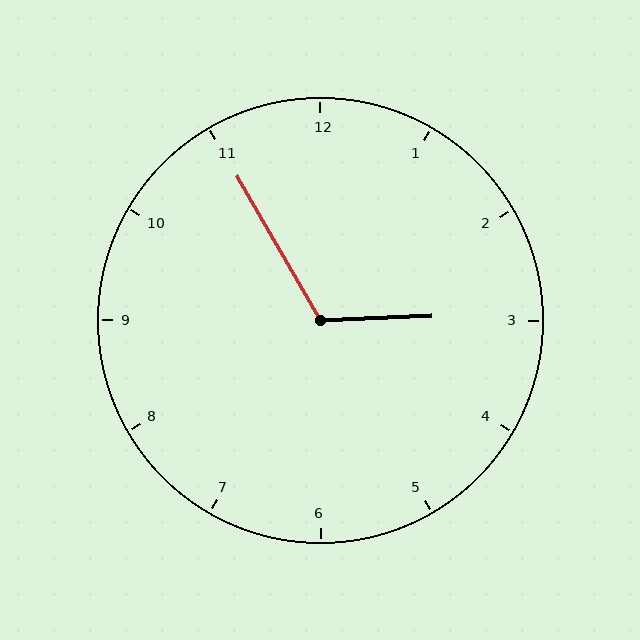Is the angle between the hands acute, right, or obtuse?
It is obtuse.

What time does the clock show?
2:55.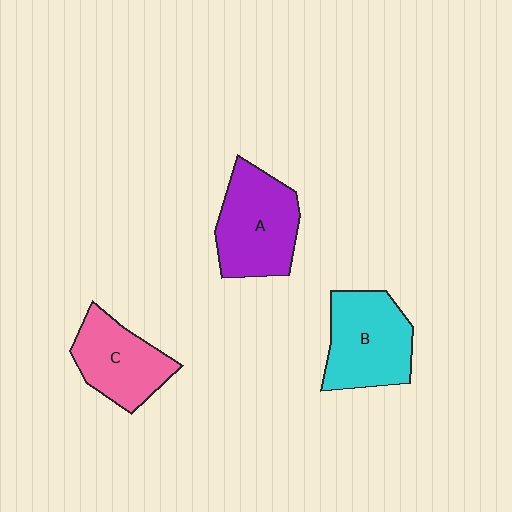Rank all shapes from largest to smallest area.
From largest to smallest: A (purple), B (cyan), C (pink).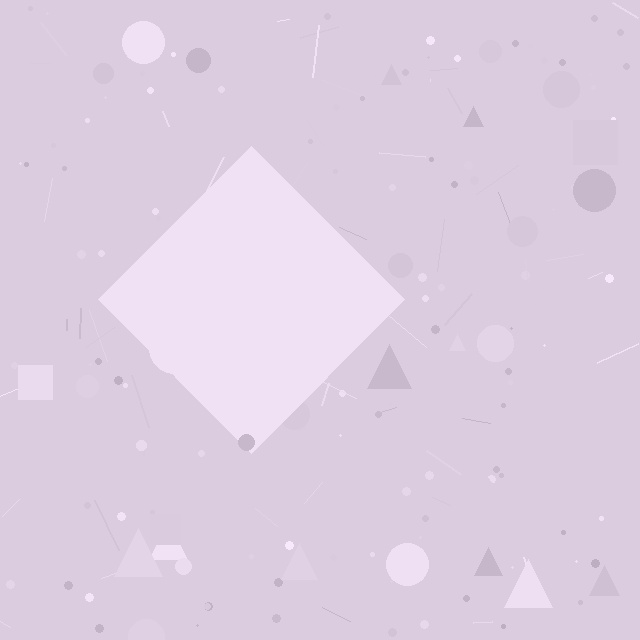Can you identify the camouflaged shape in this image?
The camouflaged shape is a diamond.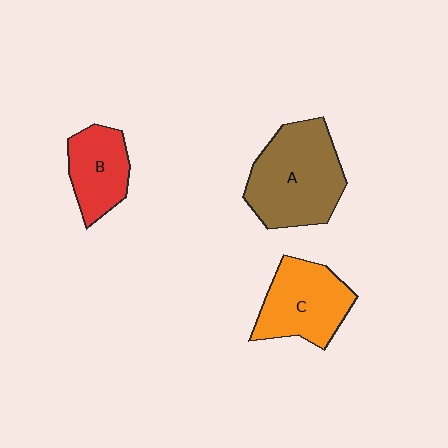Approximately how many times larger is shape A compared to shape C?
Approximately 1.3 times.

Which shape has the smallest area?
Shape B (red).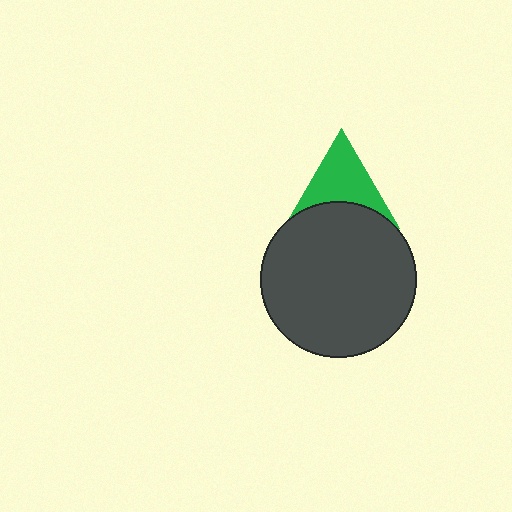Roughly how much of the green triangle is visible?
About half of it is visible (roughly 61%).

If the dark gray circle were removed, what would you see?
You would see the complete green triangle.